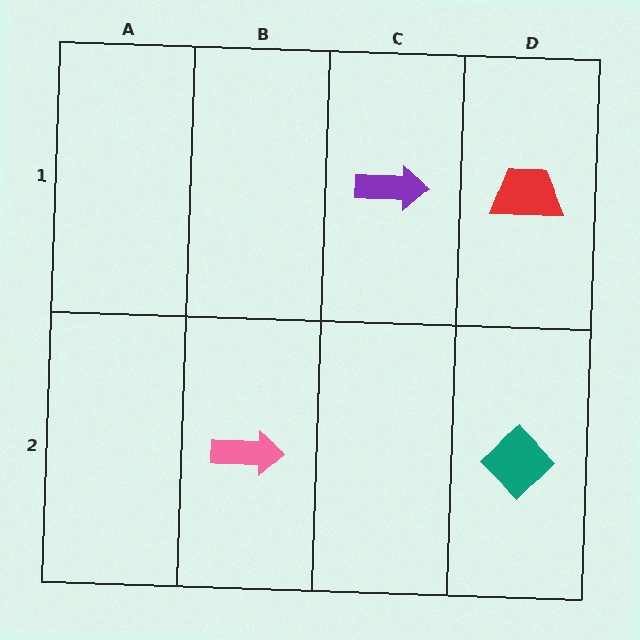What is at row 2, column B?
A pink arrow.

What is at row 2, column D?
A teal diamond.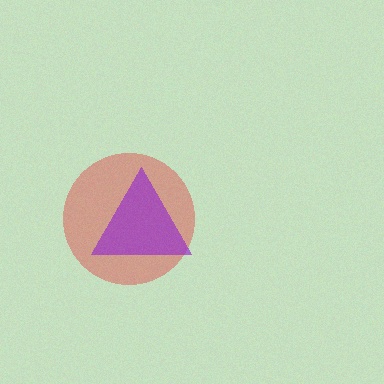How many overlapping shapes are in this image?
There are 2 overlapping shapes in the image.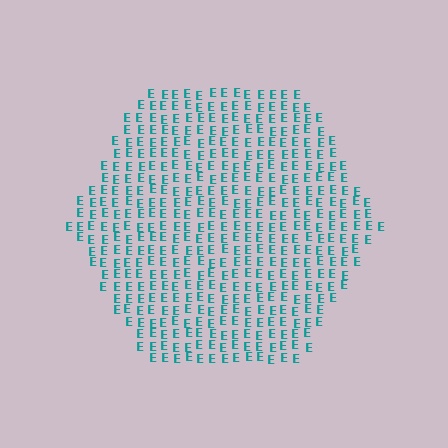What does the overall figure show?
The overall figure shows a hexagon.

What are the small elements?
The small elements are letter E's.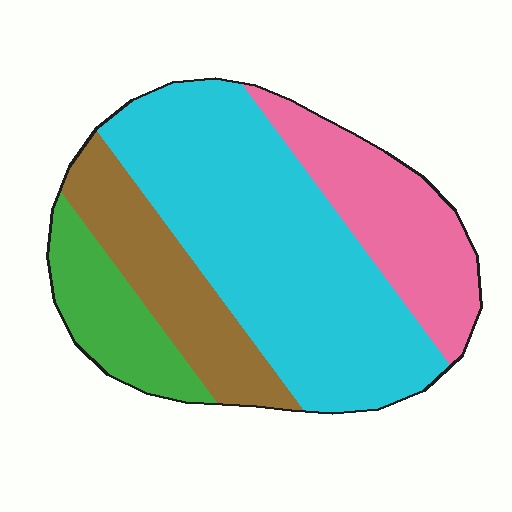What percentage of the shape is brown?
Brown takes up less than a quarter of the shape.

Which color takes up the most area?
Cyan, at roughly 50%.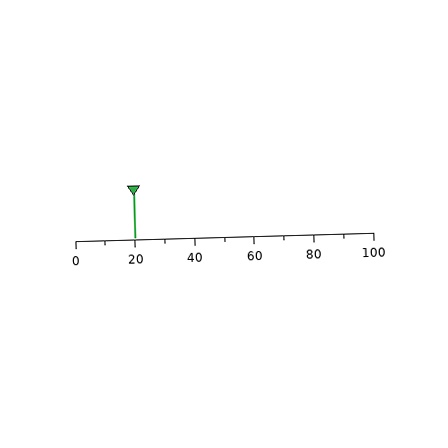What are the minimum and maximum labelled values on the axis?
The axis runs from 0 to 100.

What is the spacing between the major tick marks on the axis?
The major ticks are spaced 20 apart.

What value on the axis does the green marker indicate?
The marker indicates approximately 20.